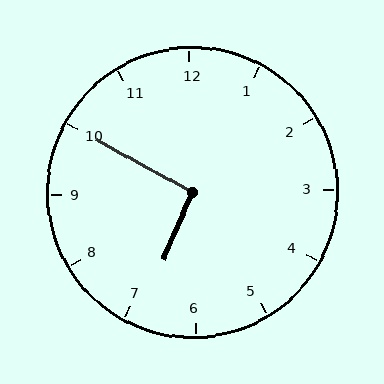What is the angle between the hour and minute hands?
Approximately 95 degrees.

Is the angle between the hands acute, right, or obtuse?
It is right.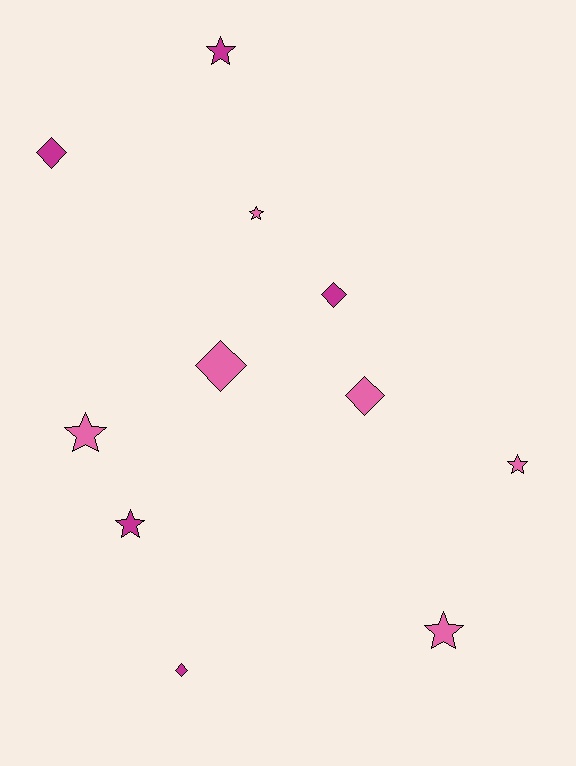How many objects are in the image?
There are 11 objects.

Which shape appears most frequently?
Star, with 6 objects.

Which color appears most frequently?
Pink, with 6 objects.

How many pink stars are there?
There are 4 pink stars.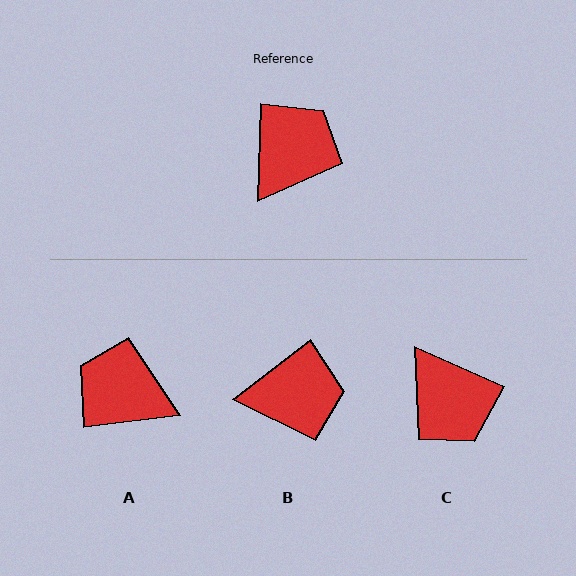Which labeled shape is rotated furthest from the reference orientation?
C, about 112 degrees away.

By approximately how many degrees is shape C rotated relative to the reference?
Approximately 112 degrees clockwise.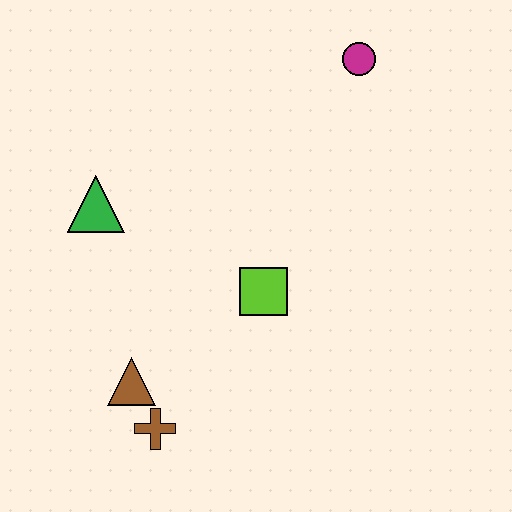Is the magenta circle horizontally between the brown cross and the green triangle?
No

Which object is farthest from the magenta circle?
The brown cross is farthest from the magenta circle.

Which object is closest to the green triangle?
The brown triangle is closest to the green triangle.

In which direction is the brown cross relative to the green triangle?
The brown cross is below the green triangle.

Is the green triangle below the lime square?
No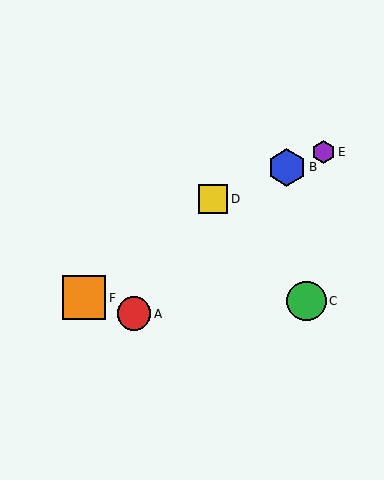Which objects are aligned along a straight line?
Objects B, D, E are aligned along a straight line.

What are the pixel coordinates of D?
Object D is at (213, 199).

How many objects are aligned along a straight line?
3 objects (B, D, E) are aligned along a straight line.